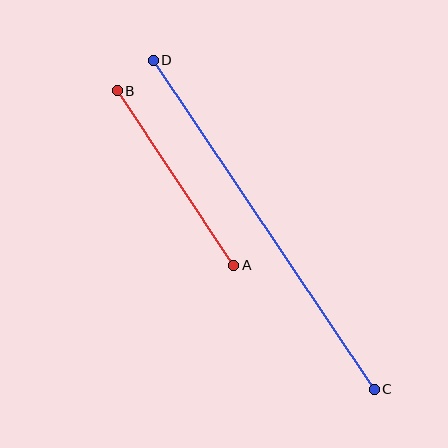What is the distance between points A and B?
The distance is approximately 210 pixels.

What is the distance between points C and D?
The distance is approximately 397 pixels.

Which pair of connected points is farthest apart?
Points C and D are farthest apart.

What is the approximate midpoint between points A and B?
The midpoint is at approximately (176, 178) pixels.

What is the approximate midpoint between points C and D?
The midpoint is at approximately (264, 225) pixels.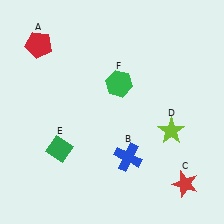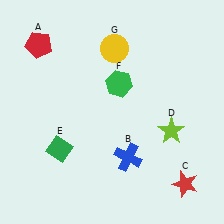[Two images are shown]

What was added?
A yellow circle (G) was added in Image 2.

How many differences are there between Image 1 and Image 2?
There is 1 difference between the two images.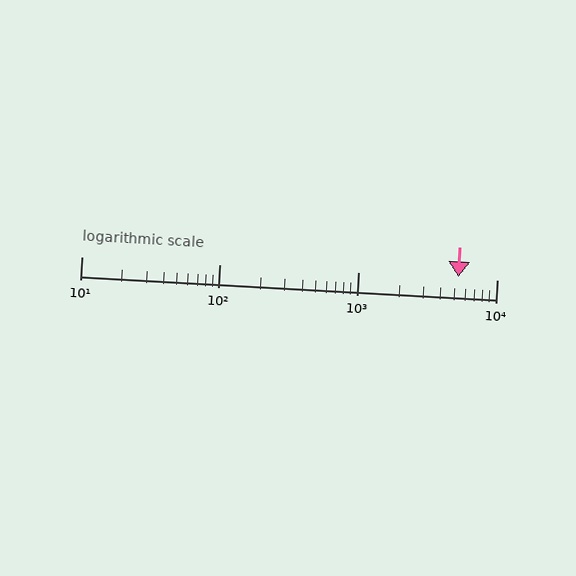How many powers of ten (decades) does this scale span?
The scale spans 3 decades, from 10 to 10000.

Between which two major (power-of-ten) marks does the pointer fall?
The pointer is between 1000 and 10000.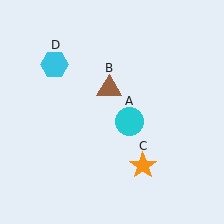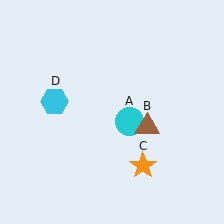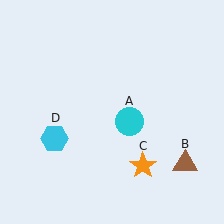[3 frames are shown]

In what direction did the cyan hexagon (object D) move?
The cyan hexagon (object D) moved down.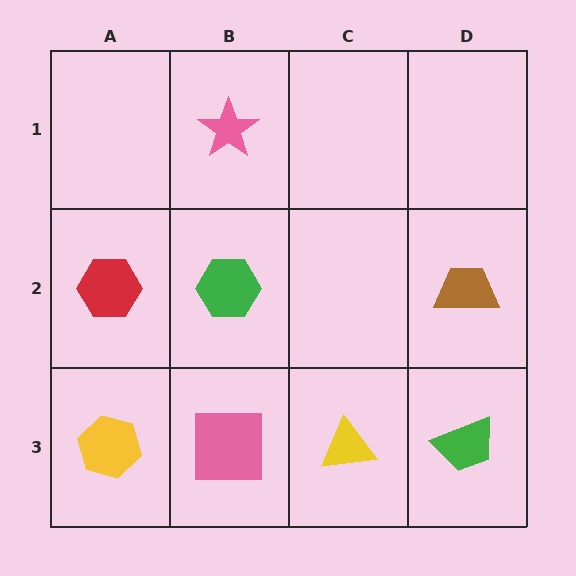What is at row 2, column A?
A red hexagon.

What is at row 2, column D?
A brown trapezoid.